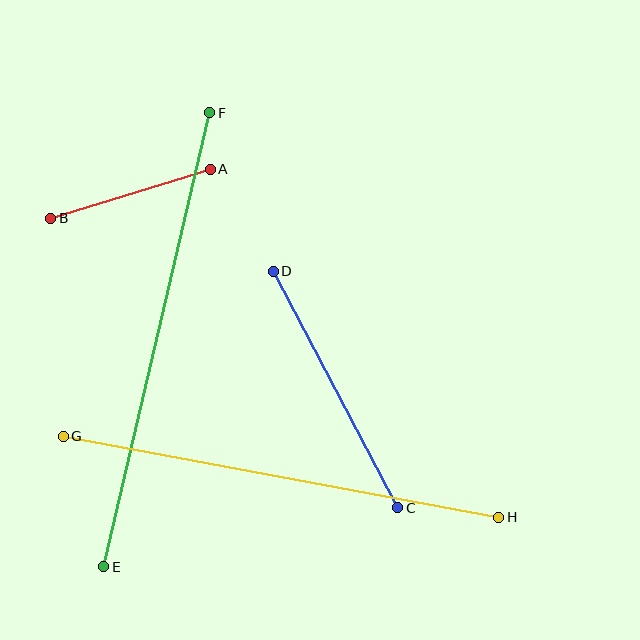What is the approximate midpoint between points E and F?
The midpoint is at approximately (157, 340) pixels.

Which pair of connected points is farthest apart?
Points E and F are farthest apart.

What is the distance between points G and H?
The distance is approximately 443 pixels.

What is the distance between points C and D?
The distance is approximately 267 pixels.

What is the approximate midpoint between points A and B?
The midpoint is at approximately (130, 194) pixels.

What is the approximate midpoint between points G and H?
The midpoint is at approximately (281, 477) pixels.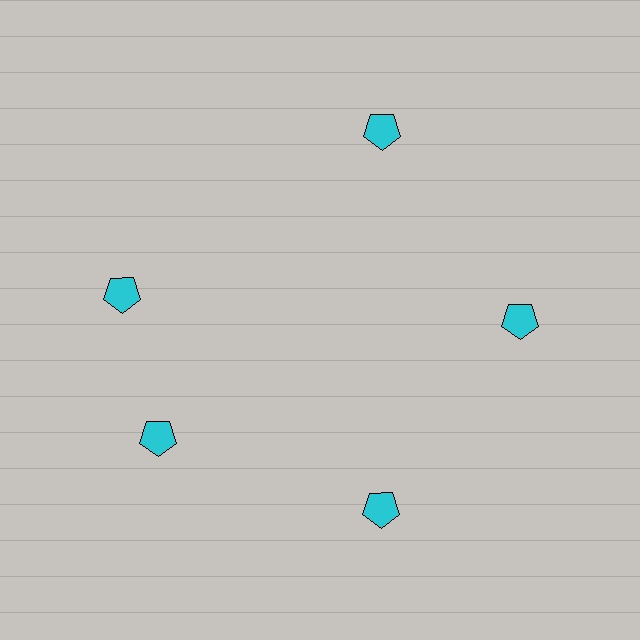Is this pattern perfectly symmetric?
No. The 5 cyan pentagons are arranged in a ring, but one element near the 10 o'clock position is rotated out of alignment along the ring, breaking the 5-fold rotational symmetry.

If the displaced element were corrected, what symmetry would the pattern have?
It would have 5-fold rotational symmetry — the pattern would map onto itself every 72 degrees.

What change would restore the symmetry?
The symmetry would be restored by rotating it back into even spacing with its neighbors so that all 5 pentagons sit at equal angles and equal distance from the center.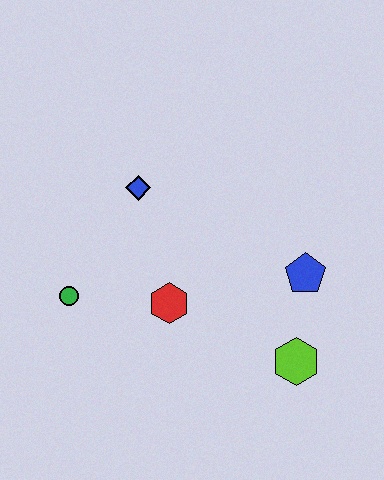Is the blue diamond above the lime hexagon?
Yes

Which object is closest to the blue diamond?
The red hexagon is closest to the blue diamond.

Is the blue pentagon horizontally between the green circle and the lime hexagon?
No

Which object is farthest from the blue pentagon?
The green circle is farthest from the blue pentagon.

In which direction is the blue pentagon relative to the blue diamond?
The blue pentagon is to the right of the blue diamond.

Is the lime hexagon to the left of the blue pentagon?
Yes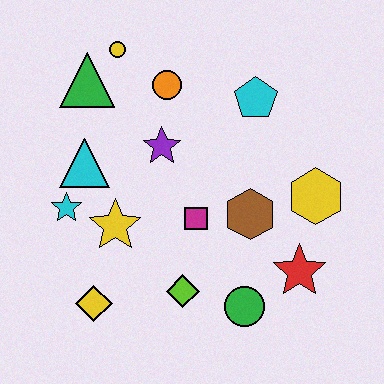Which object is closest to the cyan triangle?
The cyan star is closest to the cyan triangle.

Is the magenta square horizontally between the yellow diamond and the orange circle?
No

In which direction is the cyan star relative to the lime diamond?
The cyan star is to the left of the lime diamond.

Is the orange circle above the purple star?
Yes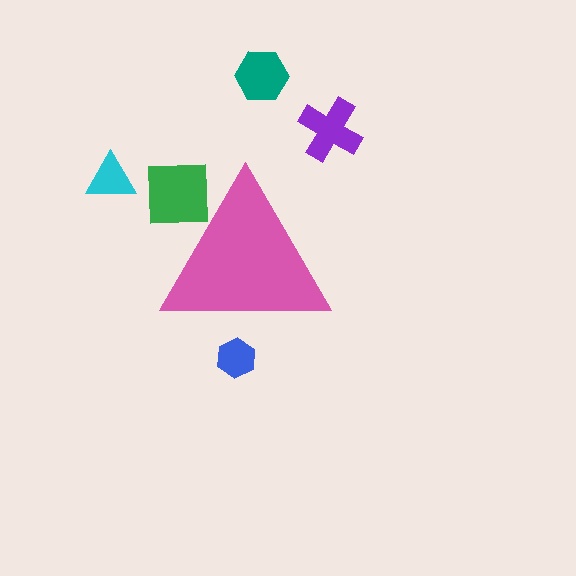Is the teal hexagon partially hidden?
No, the teal hexagon is fully visible.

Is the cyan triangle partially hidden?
No, the cyan triangle is fully visible.